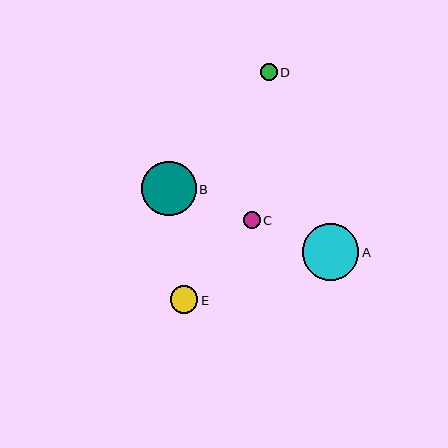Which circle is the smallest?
Circle D is the smallest with a size of approximately 17 pixels.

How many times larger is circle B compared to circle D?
Circle B is approximately 3.2 times the size of circle D.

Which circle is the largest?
Circle A is the largest with a size of approximately 57 pixels.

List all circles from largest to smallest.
From largest to smallest: A, B, E, C, D.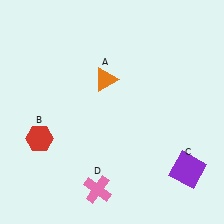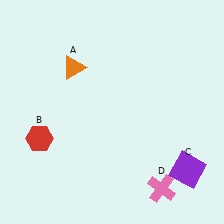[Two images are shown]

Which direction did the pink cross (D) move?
The pink cross (D) moved right.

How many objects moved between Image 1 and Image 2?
2 objects moved between the two images.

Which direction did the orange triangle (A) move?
The orange triangle (A) moved left.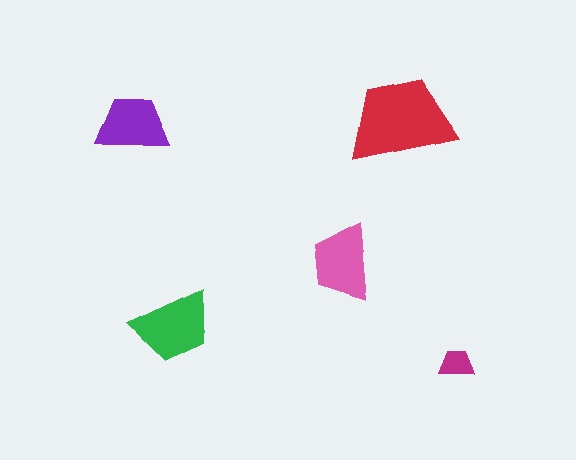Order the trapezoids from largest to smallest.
the red one, the green one, the pink one, the purple one, the magenta one.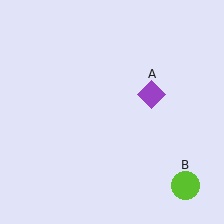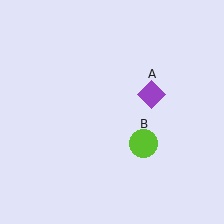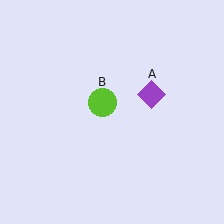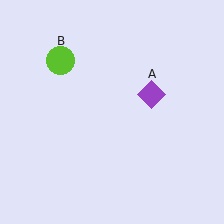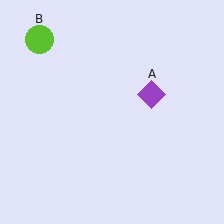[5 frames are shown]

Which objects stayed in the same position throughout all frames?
Purple diamond (object A) remained stationary.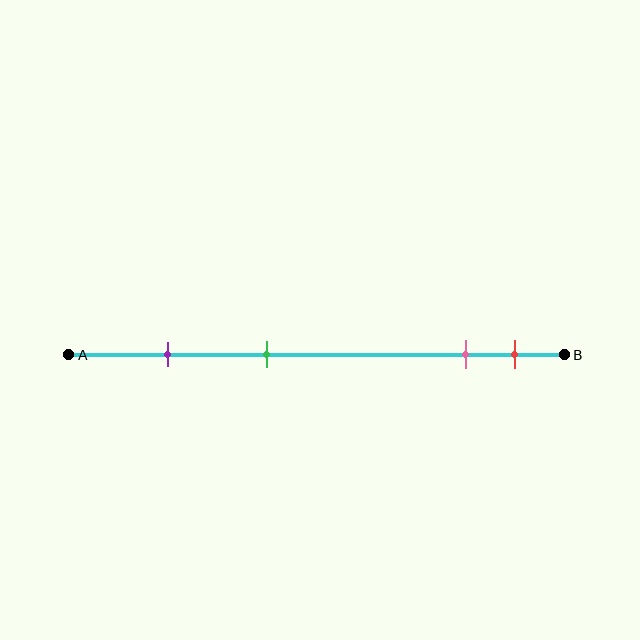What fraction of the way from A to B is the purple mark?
The purple mark is approximately 20% (0.2) of the way from A to B.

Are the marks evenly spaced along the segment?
No, the marks are not evenly spaced.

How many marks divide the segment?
There are 4 marks dividing the segment.